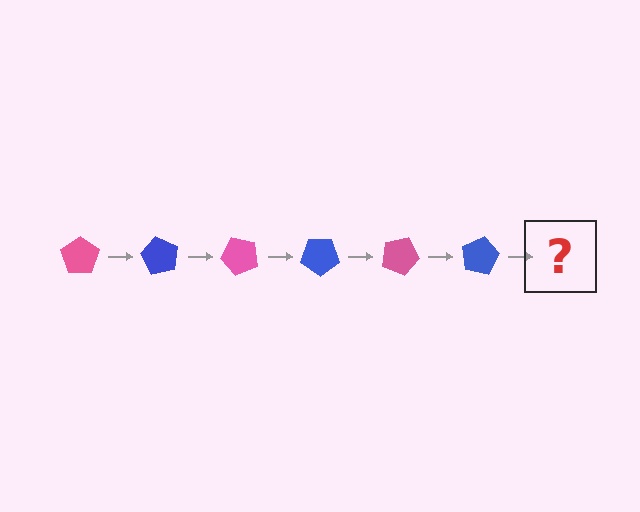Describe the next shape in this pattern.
It should be a pink pentagon, rotated 360 degrees from the start.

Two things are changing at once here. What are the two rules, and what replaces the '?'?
The two rules are that it rotates 60 degrees each step and the color cycles through pink and blue. The '?' should be a pink pentagon, rotated 360 degrees from the start.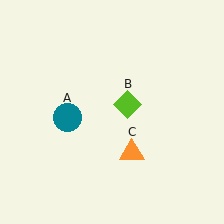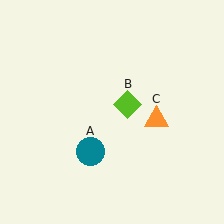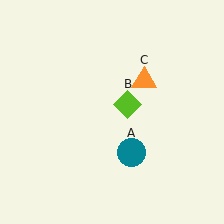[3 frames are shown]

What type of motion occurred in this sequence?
The teal circle (object A), orange triangle (object C) rotated counterclockwise around the center of the scene.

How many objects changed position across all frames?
2 objects changed position: teal circle (object A), orange triangle (object C).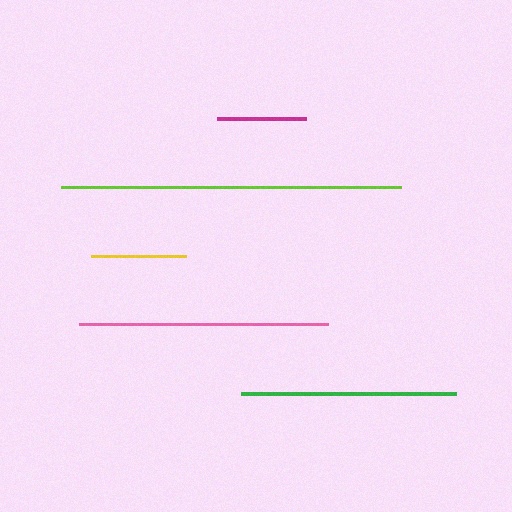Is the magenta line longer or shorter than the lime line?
The lime line is longer than the magenta line.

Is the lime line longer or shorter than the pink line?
The lime line is longer than the pink line.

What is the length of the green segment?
The green segment is approximately 214 pixels long.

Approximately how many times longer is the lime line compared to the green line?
The lime line is approximately 1.6 times the length of the green line.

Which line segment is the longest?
The lime line is the longest at approximately 340 pixels.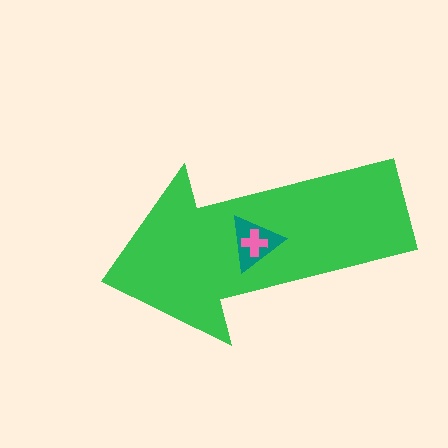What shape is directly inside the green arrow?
The teal triangle.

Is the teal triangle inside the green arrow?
Yes.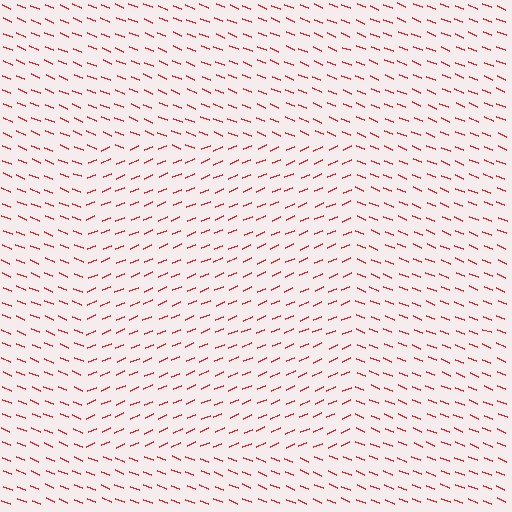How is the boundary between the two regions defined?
The boundary is defined purely by a change in line orientation (approximately 45 degrees difference). All lines are the same color and thickness.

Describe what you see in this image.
The image is filled with small red line segments. A rectangle region in the image has lines oriented differently from the surrounding lines, creating a visible texture boundary.